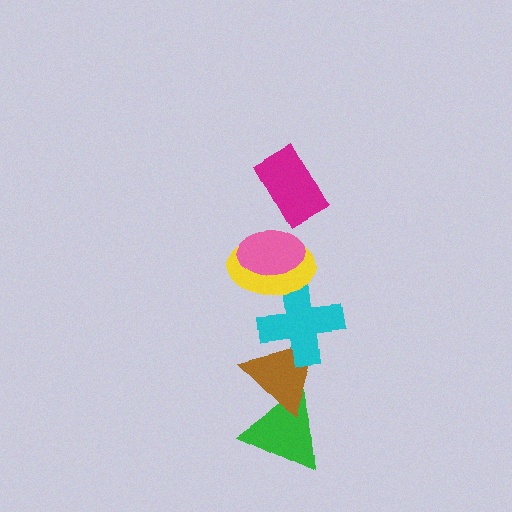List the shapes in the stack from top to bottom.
From top to bottom: the magenta rectangle, the pink ellipse, the yellow ellipse, the cyan cross, the brown triangle, the green triangle.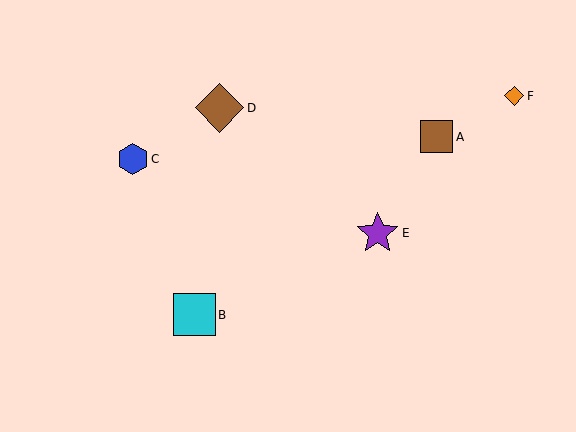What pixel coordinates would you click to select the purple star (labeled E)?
Click at (378, 233) to select the purple star E.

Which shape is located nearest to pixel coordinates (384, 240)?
The purple star (labeled E) at (378, 233) is nearest to that location.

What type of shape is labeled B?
Shape B is a cyan square.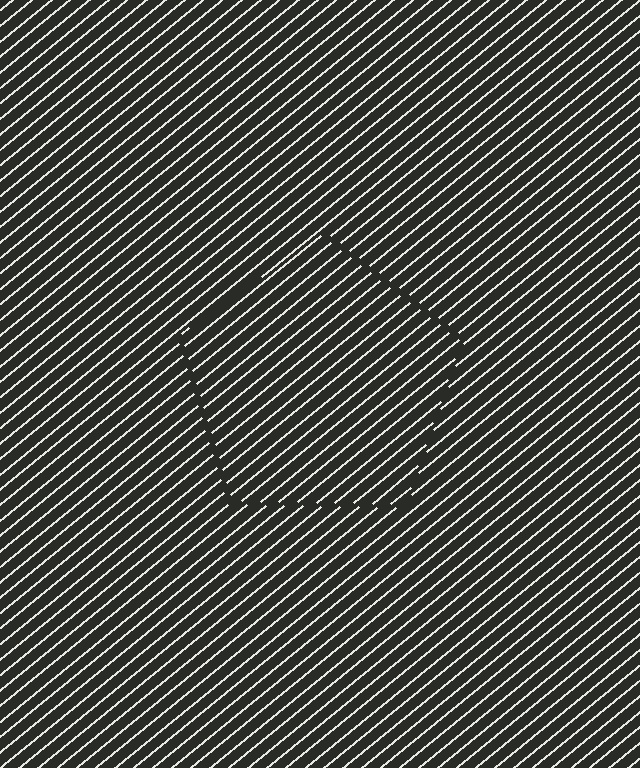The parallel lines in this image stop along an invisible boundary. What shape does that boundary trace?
An illusory pentagon. The interior of the shape contains the same grating, shifted by half a period — the contour is defined by the phase discontinuity where line-ends from the inner and outer gratings abut.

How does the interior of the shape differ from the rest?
The interior of the shape contains the same grating, shifted by half a period — the contour is defined by the phase discontinuity where line-ends from the inner and outer gratings abut.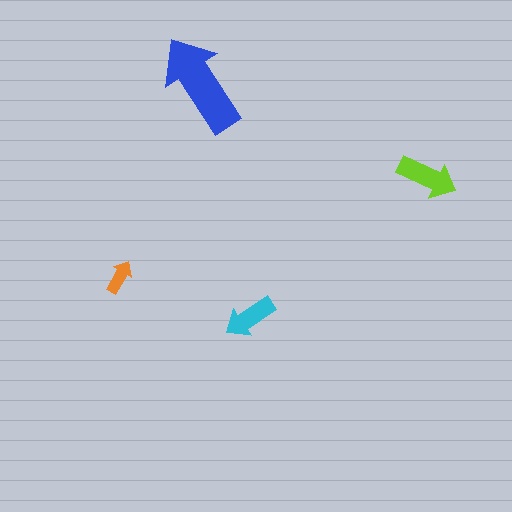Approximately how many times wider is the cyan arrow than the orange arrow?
About 1.5 times wider.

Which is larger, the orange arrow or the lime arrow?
The lime one.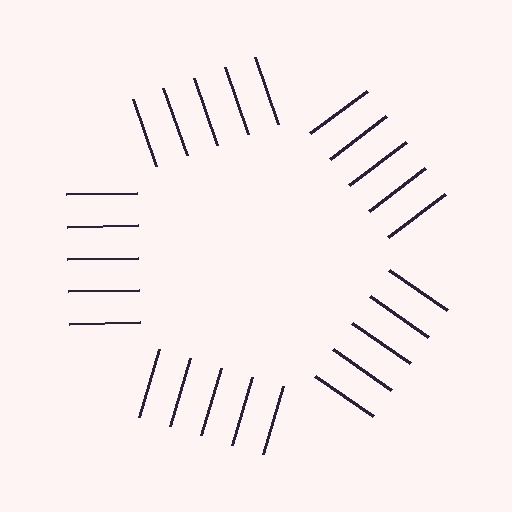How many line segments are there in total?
25 — 5 along each of the 5 edges.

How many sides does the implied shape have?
5 sides — the line-ends trace a pentagon.